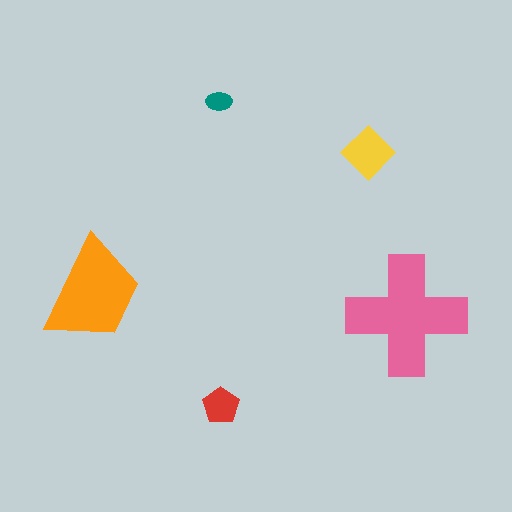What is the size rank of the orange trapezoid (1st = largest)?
2nd.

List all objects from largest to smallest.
The pink cross, the orange trapezoid, the yellow diamond, the red pentagon, the teal ellipse.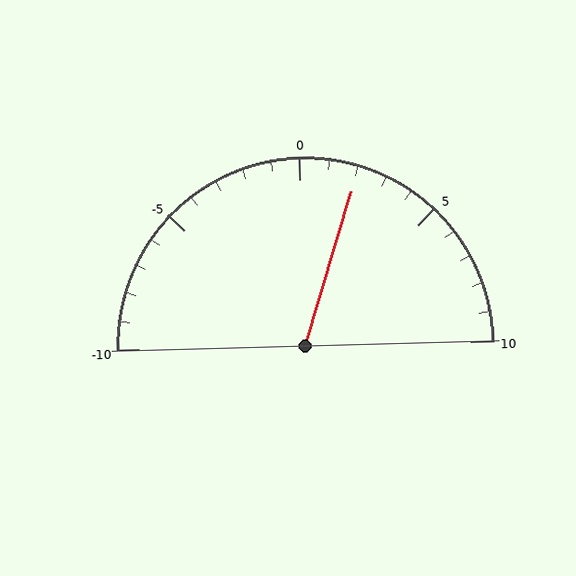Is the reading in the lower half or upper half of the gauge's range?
The reading is in the upper half of the range (-10 to 10).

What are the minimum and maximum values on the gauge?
The gauge ranges from -10 to 10.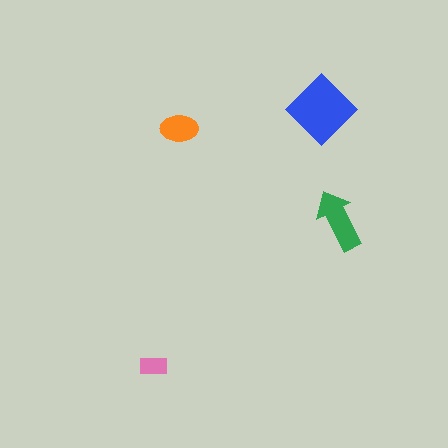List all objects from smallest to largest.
The pink rectangle, the orange ellipse, the green arrow, the blue diamond.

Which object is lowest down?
The pink rectangle is bottommost.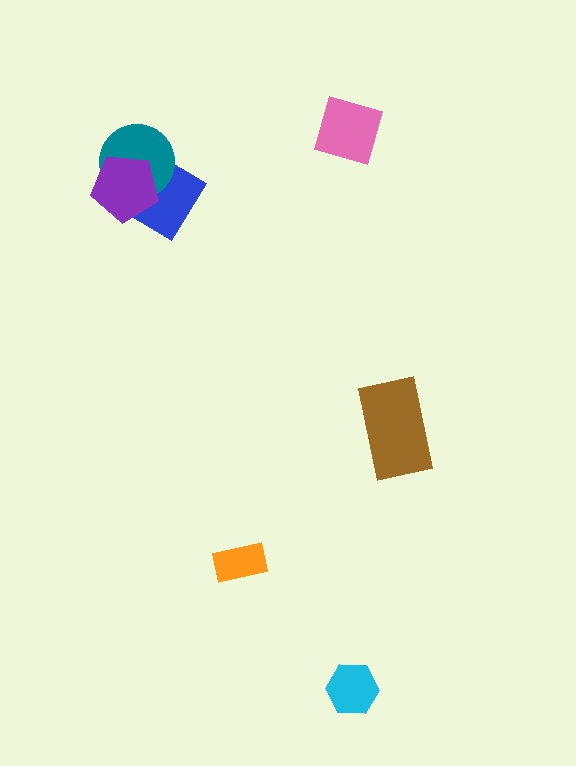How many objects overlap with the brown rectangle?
0 objects overlap with the brown rectangle.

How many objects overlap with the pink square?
0 objects overlap with the pink square.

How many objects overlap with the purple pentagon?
2 objects overlap with the purple pentagon.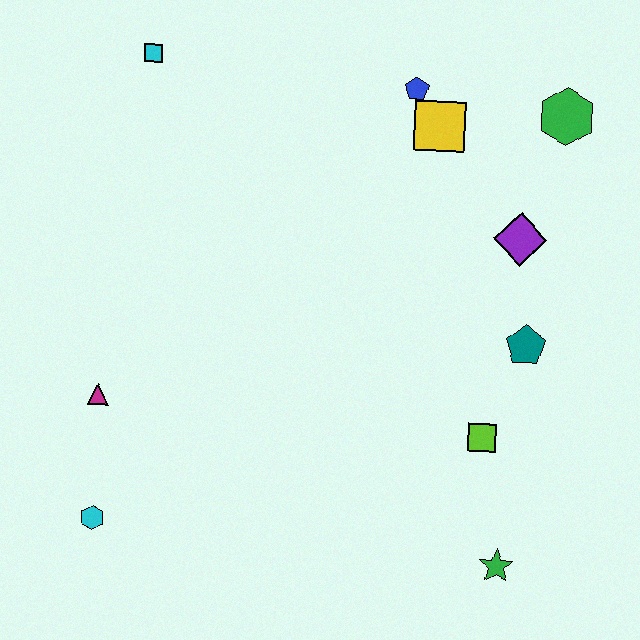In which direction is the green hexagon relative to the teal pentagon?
The green hexagon is above the teal pentagon.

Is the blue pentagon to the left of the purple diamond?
Yes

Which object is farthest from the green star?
The cyan square is farthest from the green star.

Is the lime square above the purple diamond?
No